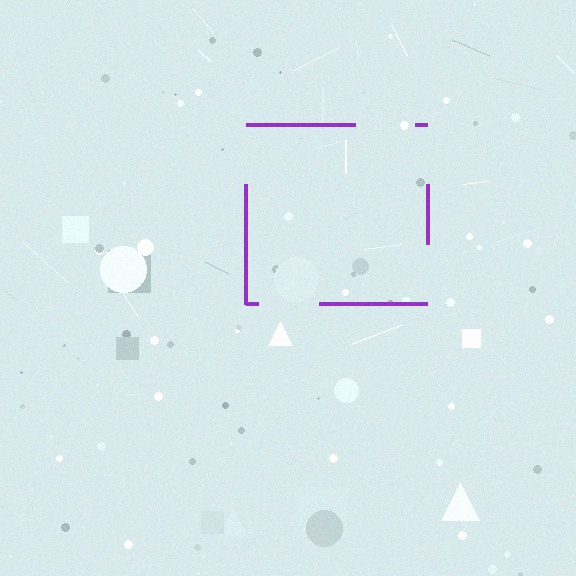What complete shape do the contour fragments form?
The contour fragments form a square.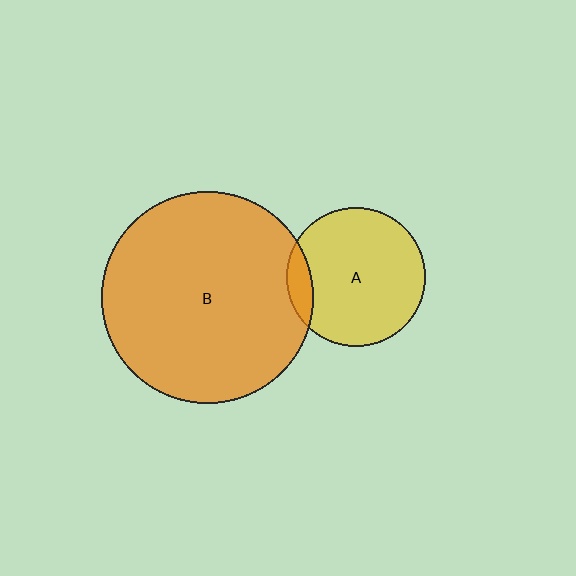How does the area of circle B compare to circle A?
Approximately 2.3 times.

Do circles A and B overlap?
Yes.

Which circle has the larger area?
Circle B (orange).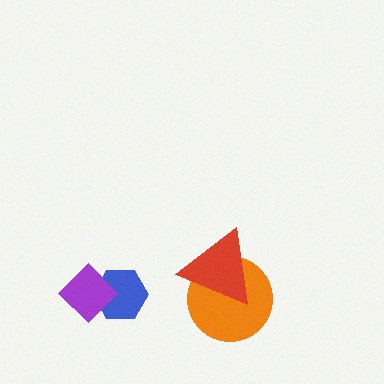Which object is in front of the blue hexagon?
The purple diamond is in front of the blue hexagon.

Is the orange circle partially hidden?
Yes, it is partially covered by another shape.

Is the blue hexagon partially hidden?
Yes, it is partially covered by another shape.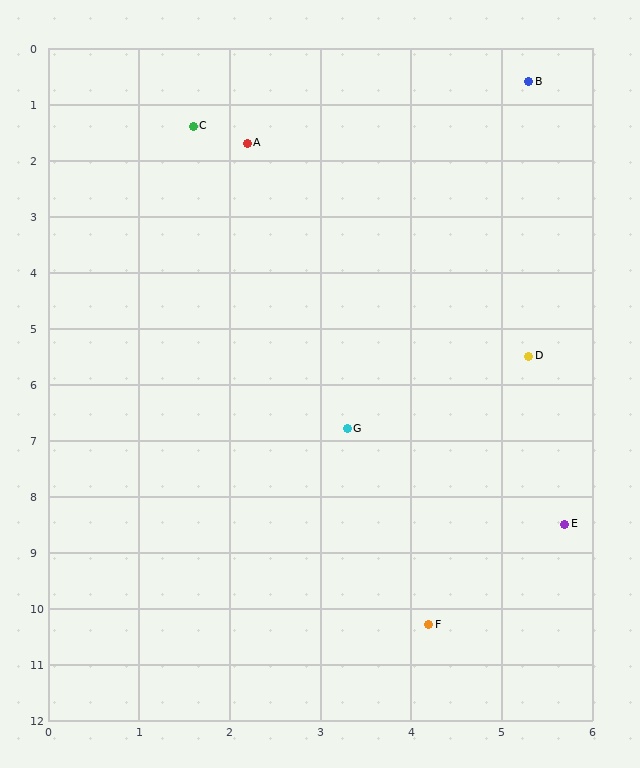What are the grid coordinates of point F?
Point F is at approximately (4.2, 10.3).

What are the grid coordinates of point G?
Point G is at approximately (3.3, 6.8).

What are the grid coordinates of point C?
Point C is at approximately (1.6, 1.4).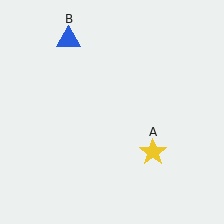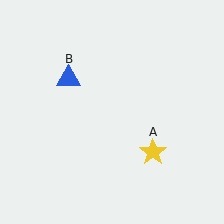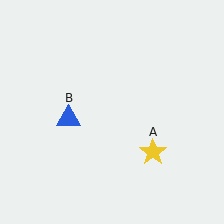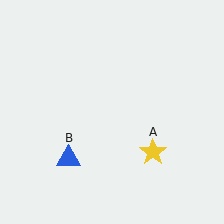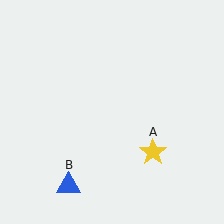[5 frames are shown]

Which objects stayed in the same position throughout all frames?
Yellow star (object A) remained stationary.